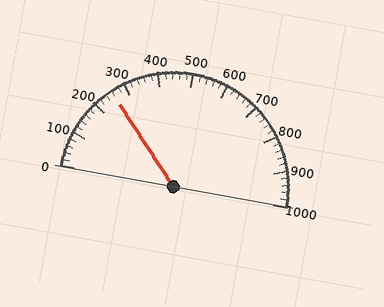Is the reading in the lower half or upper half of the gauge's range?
The reading is in the lower half of the range (0 to 1000).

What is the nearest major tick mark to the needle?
The nearest major tick mark is 300.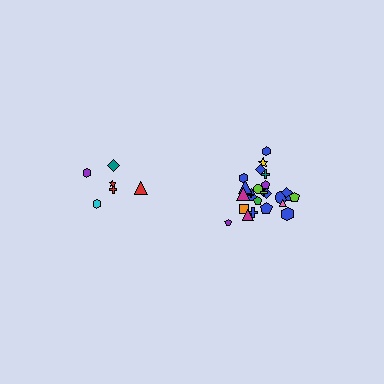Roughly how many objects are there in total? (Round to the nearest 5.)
Roughly 30 objects in total.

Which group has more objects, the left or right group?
The right group.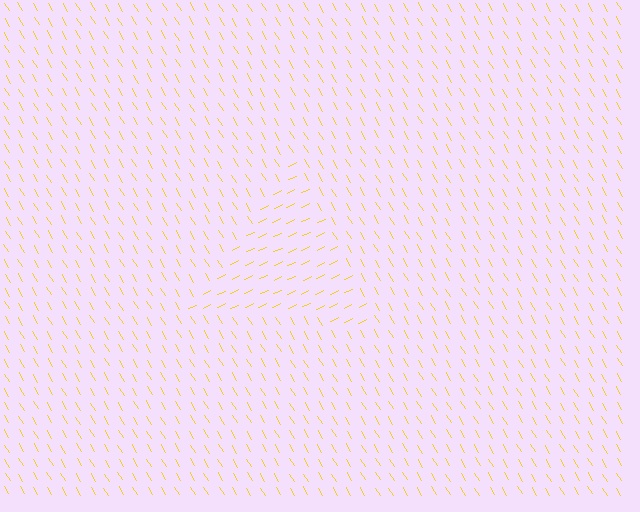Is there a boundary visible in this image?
Yes, there is a texture boundary formed by a change in line orientation.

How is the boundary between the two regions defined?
The boundary is defined purely by a change in line orientation (approximately 84 degrees difference). All lines are the same color and thickness.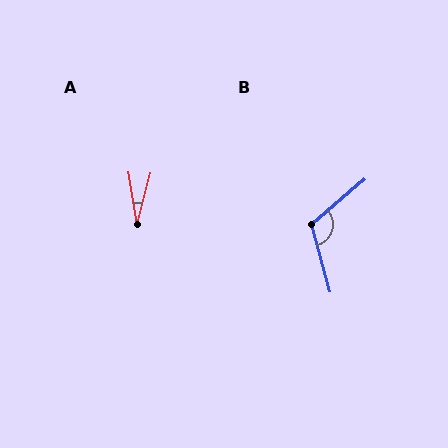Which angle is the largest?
B, at approximately 115 degrees.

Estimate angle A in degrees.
Approximately 24 degrees.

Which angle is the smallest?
A, at approximately 24 degrees.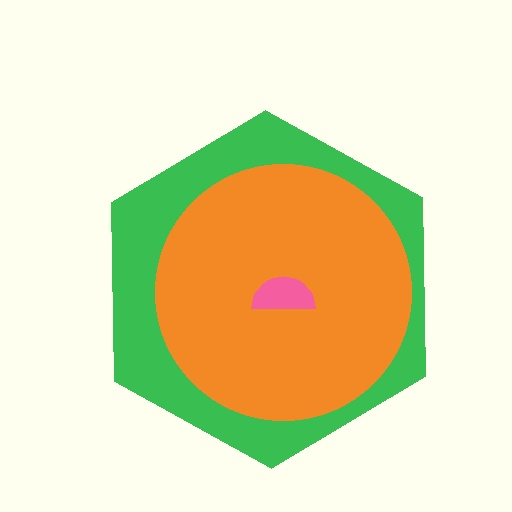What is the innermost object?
The pink semicircle.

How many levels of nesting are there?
3.